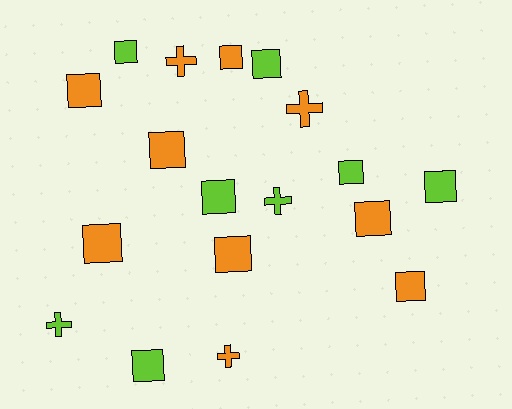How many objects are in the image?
There are 18 objects.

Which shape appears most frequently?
Square, with 13 objects.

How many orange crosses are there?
There are 3 orange crosses.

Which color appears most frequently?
Orange, with 10 objects.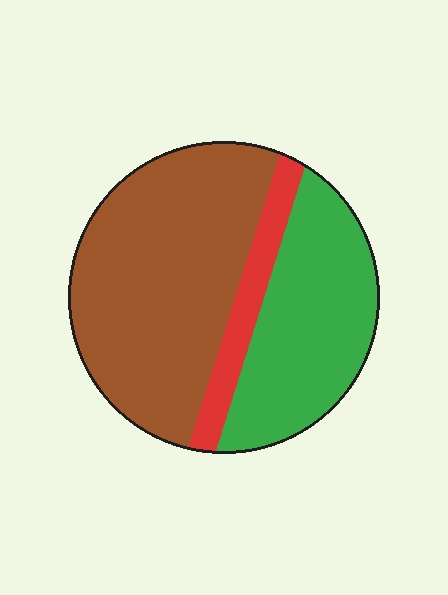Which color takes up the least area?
Red, at roughly 10%.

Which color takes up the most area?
Brown, at roughly 55%.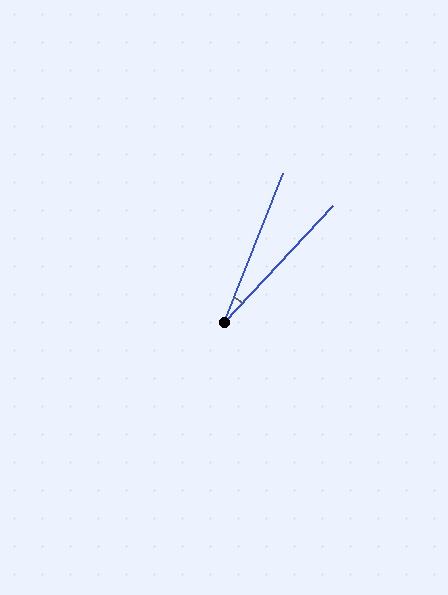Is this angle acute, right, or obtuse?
It is acute.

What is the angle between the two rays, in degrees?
Approximately 21 degrees.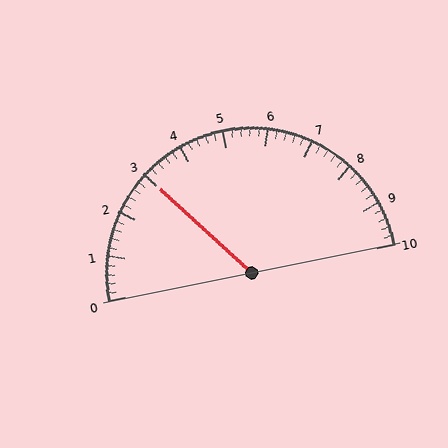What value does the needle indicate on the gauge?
The needle indicates approximately 3.0.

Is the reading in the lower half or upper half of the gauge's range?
The reading is in the lower half of the range (0 to 10).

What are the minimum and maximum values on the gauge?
The gauge ranges from 0 to 10.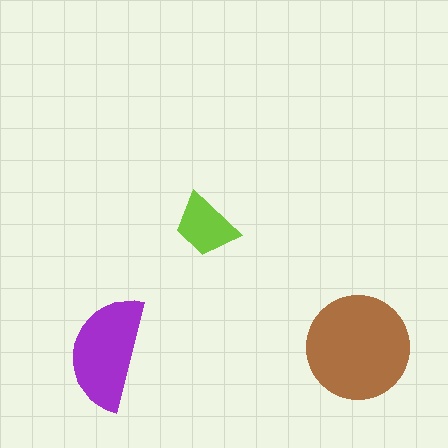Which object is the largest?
The brown circle.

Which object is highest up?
The lime trapezoid is topmost.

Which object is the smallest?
The lime trapezoid.